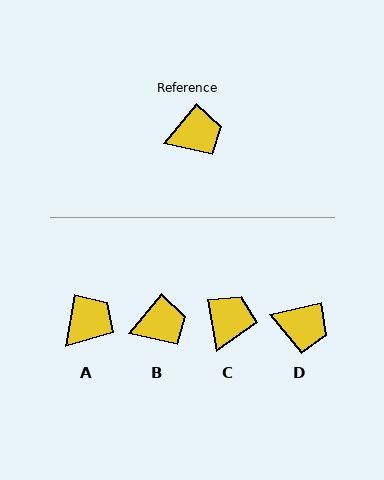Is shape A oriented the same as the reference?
No, it is off by about 29 degrees.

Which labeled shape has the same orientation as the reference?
B.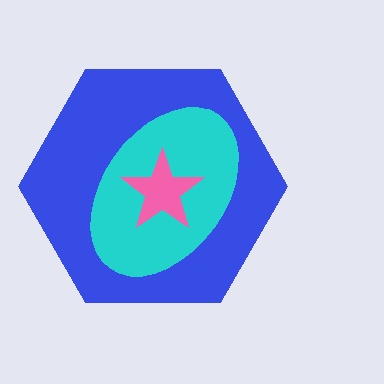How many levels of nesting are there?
3.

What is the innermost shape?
The pink star.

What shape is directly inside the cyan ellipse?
The pink star.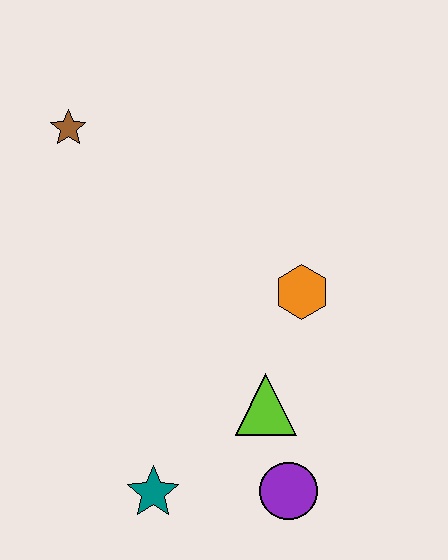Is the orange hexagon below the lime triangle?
No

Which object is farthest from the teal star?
The brown star is farthest from the teal star.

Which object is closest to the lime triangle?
The purple circle is closest to the lime triangle.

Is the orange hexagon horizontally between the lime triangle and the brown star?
No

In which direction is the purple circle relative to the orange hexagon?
The purple circle is below the orange hexagon.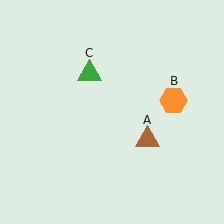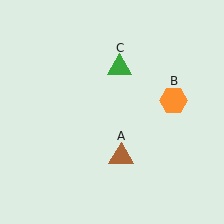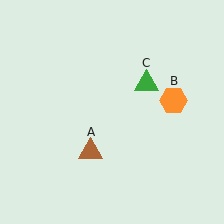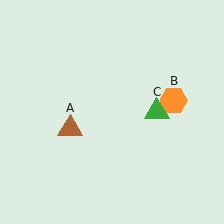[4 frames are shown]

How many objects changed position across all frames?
2 objects changed position: brown triangle (object A), green triangle (object C).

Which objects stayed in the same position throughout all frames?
Orange hexagon (object B) remained stationary.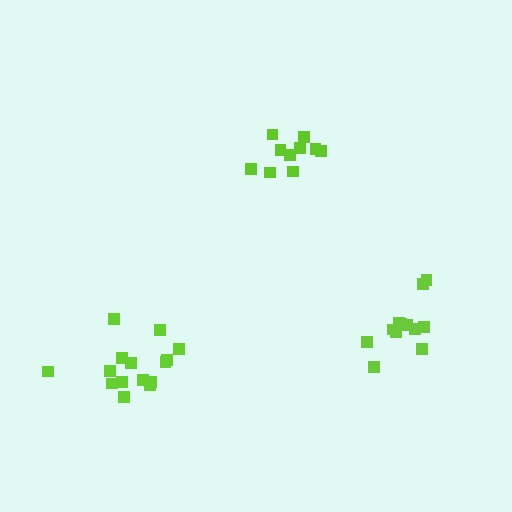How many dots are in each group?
Group 1: 15 dots, Group 2: 10 dots, Group 3: 13 dots (38 total).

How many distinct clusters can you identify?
There are 3 distinct clusters.